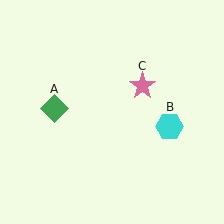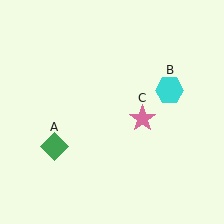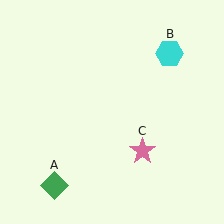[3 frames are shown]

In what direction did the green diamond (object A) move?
The green diamond (object A) moved down.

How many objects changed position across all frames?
3 objects changed position: green diamond (object A), cyan hexagon (object B), pink star (object C).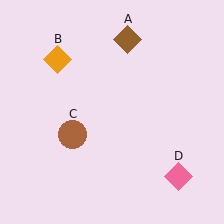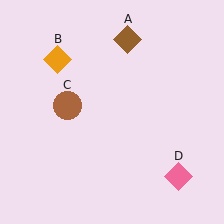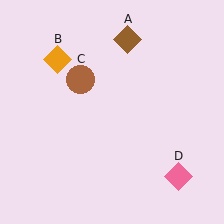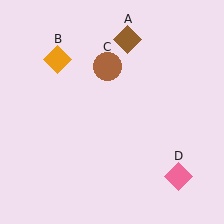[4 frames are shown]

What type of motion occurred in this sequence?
The brown circle (object C) rotated clockwise around the center of the scene.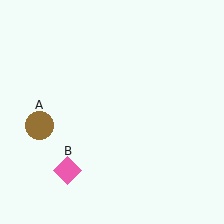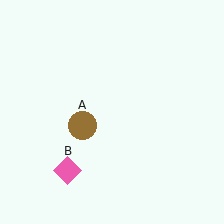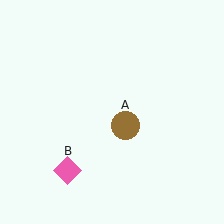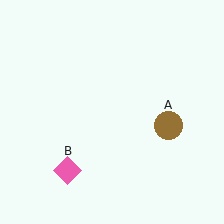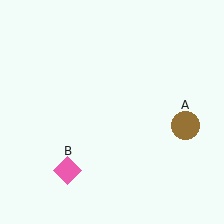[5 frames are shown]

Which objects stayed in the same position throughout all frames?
Pink diamond (object B) remained stationary.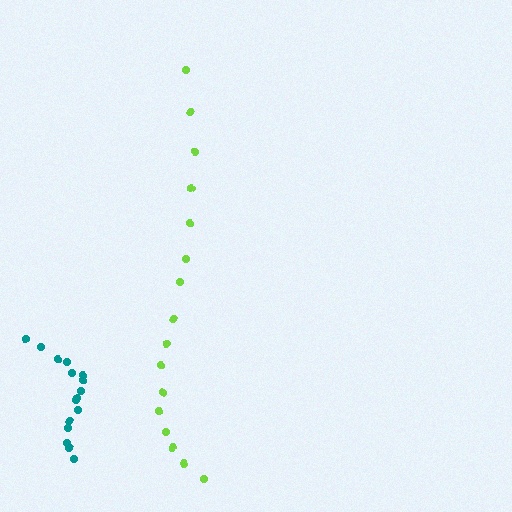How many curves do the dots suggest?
There are 2 distinct paths.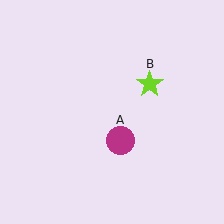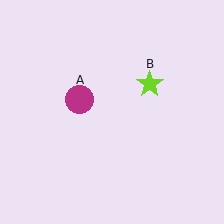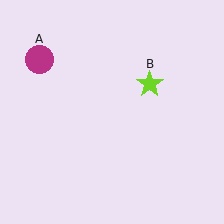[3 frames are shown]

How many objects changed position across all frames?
1 object changed position: magenta circle (object A).